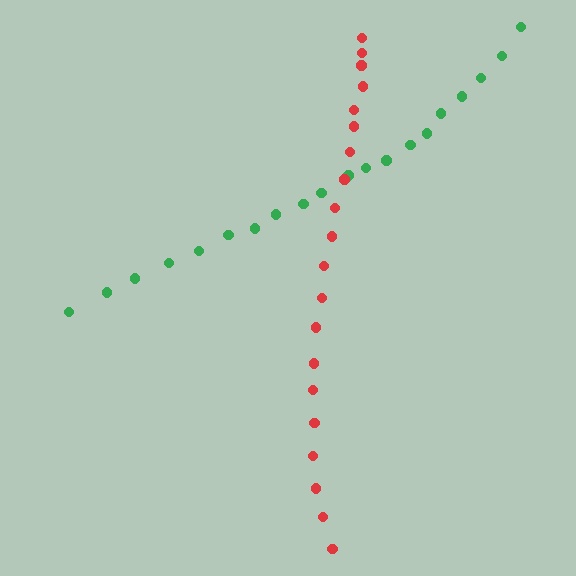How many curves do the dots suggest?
There are 2 distinct paths.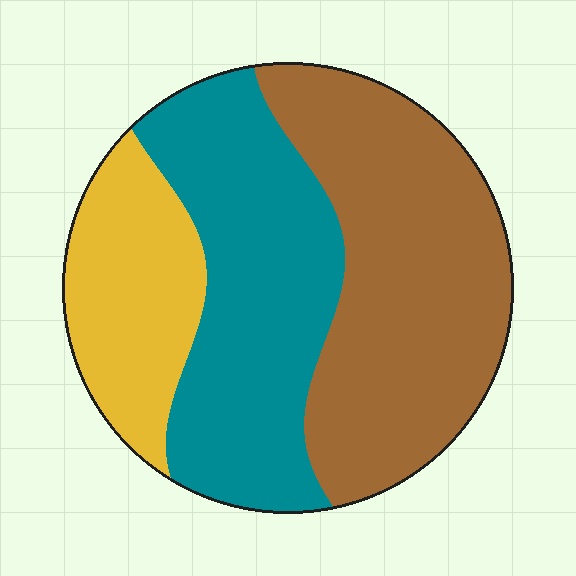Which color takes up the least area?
Yellow, at roughly 20%.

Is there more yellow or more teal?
Teal.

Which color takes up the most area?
Brown, at roughly 45%.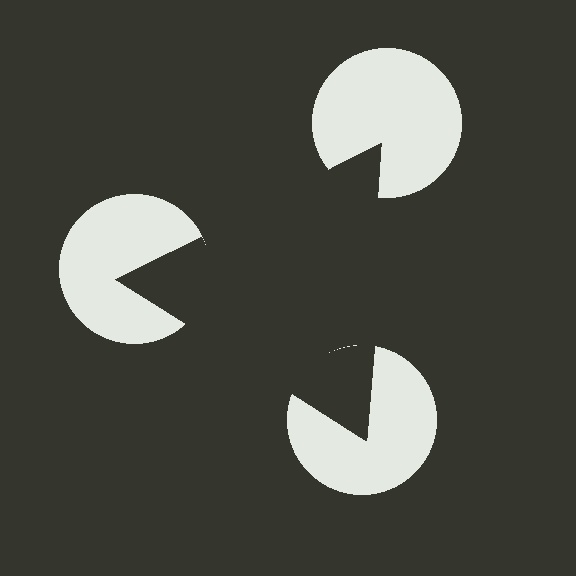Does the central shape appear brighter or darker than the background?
It typically appears slightly darker than the background, even though no actual brightness change is drawn.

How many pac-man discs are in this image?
There are 3 — one at each vertex of the illusory triangle.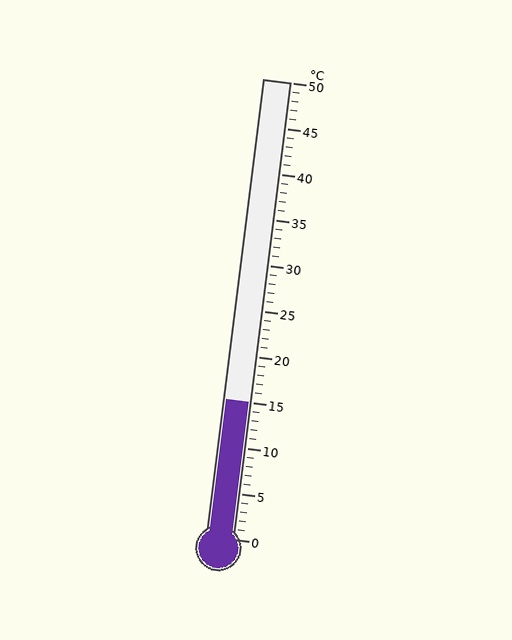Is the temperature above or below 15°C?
The temperature is at 15°C.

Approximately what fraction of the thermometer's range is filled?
The thermometer is filled to approximately 30% of its range.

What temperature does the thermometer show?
The thermometer shows approximately 15°C.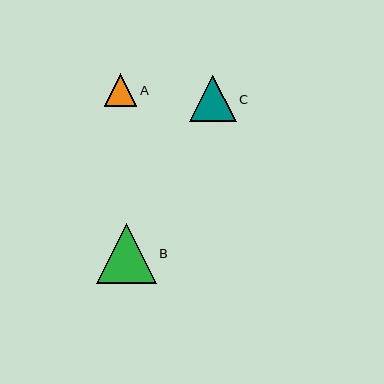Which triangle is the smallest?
Triangle A is the smallest with a size of approximately 33 pixels.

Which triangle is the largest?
Triangle B is the largest with a size of approximately 59 pixels.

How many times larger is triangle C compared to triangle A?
Triangle C is approximately 1.4 times the size of triangle A.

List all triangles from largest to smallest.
From largest to smallest: B, C, A.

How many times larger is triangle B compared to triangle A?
Triangle B is approximately 1.8 times the size of triangle A.